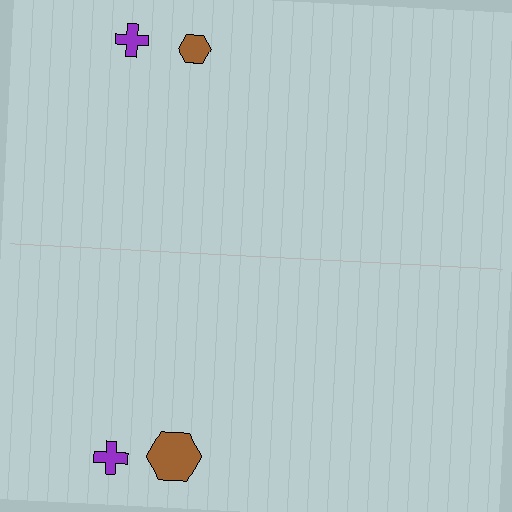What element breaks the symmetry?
The brown hexagon on the bottom side has a different size than its mirror counterpart.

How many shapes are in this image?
There are 4 shapes in this image.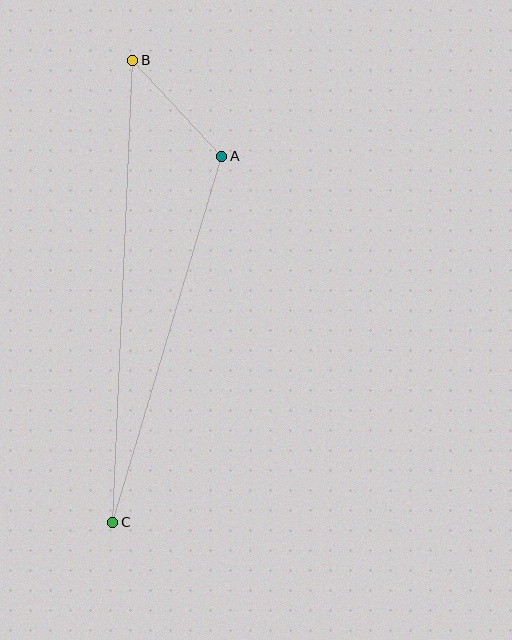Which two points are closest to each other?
Points A and B are closest to each other.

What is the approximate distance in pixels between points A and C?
The distance between A and C is approximately 382 pixels.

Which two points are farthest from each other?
Points B and C are farthest from each other.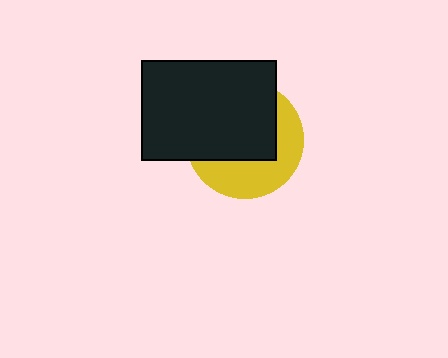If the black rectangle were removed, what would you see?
You would see the complete yellow circle.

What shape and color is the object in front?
The object in front is a black rectangle.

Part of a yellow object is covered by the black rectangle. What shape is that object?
It is a circle.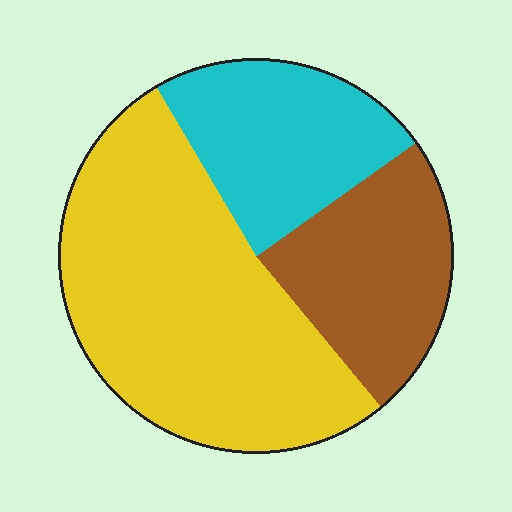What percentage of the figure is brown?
Brown covers 24% of the figure.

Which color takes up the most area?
Yellow, at roughly 55%.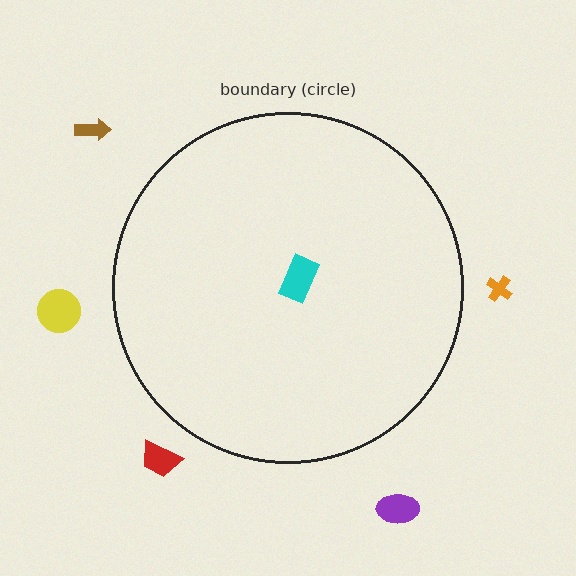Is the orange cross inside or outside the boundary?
Outside.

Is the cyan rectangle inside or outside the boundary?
Inside.